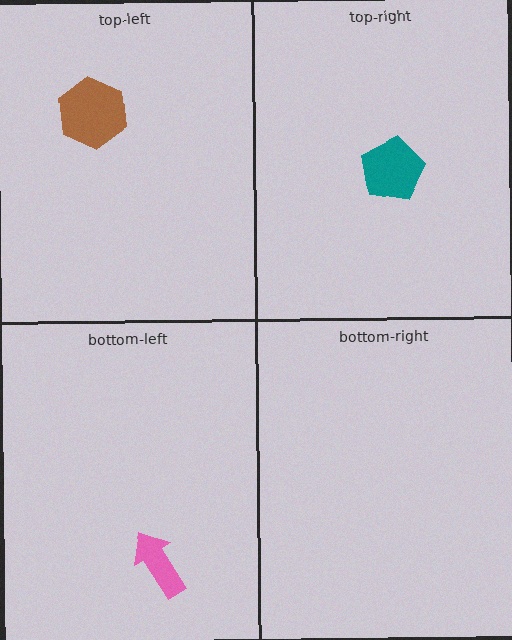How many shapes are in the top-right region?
1.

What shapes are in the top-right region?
The teal pentagon.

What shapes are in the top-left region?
The brown hexagon.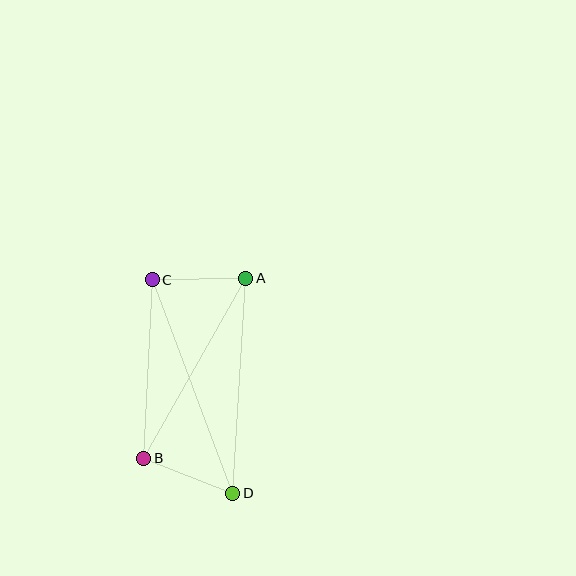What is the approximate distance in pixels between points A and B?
The distance between A and B is approximately 207 pixels.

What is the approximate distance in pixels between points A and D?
The distance between A and D is approximately 216 pixels.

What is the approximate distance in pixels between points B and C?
The distance between B and C is approximately 179 pixels.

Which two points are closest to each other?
Points A and C are closest to each other.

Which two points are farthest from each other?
Points C and D are farthest from each other.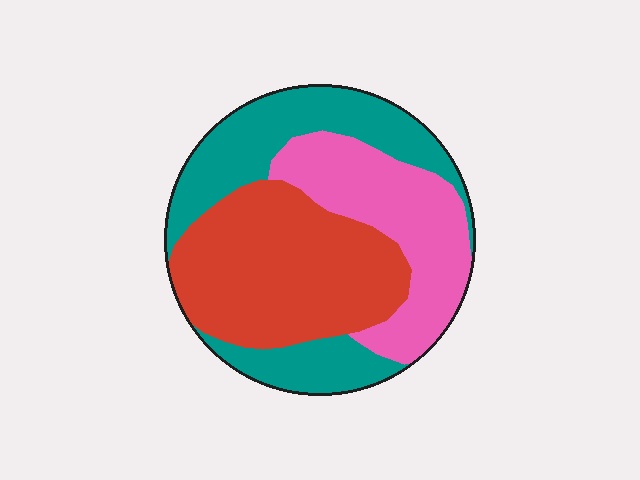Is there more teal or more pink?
Teal.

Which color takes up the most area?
Red, at roughly 40%.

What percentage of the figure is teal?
Teal takes up between a third and a half of the figure.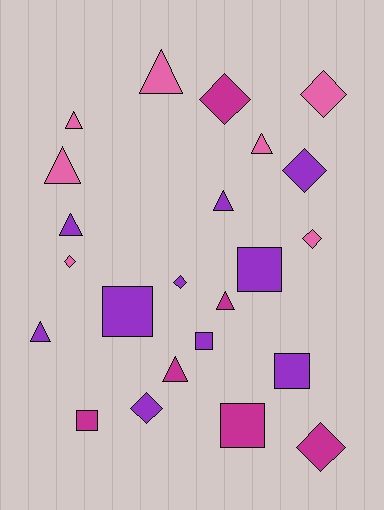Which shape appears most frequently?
Triangle, with 9 objects.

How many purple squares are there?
There are 4 purple squares.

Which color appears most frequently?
Purple, with 10 objects.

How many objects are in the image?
There are 23 objects.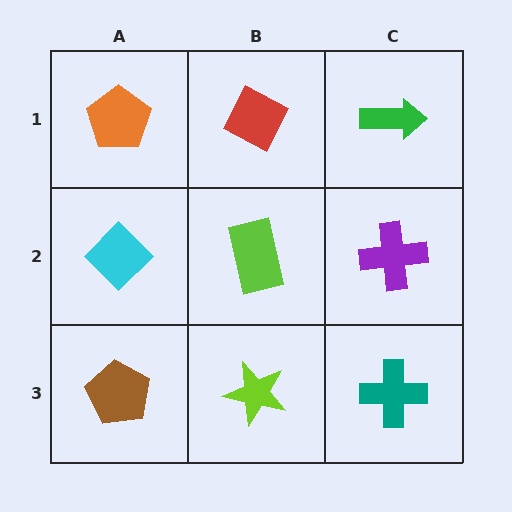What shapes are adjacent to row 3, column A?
A cyan diamond (row 2, column A), a lime star (row 3, column B).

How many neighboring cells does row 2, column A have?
3.